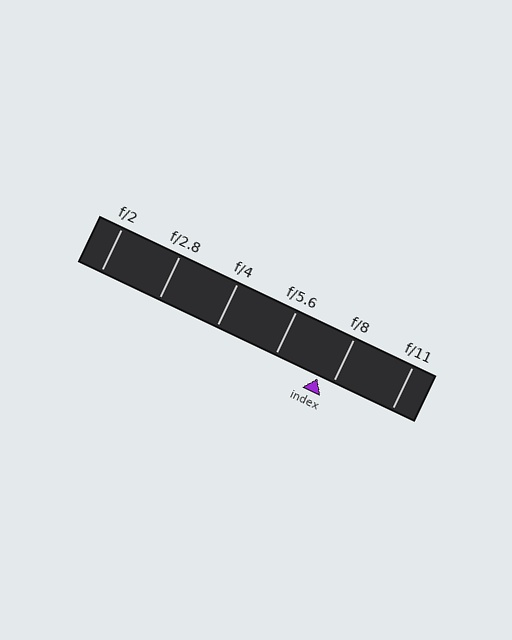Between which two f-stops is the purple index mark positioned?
The index mark is between f/5.6 and f/8.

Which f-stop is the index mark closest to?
The index mark is closest to f/8.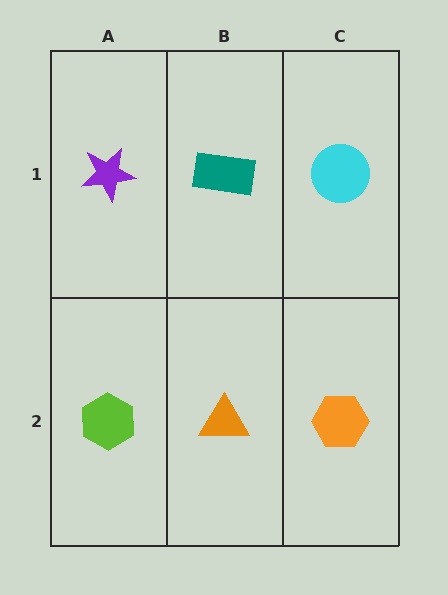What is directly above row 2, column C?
A cyan circle.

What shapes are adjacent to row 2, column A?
A purple star (row 1, column A), an orange triangle (row 2, column B).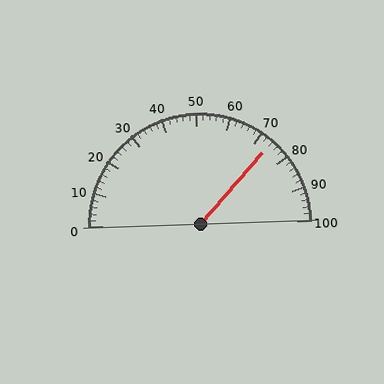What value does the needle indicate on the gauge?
The needle indicates approximately 74.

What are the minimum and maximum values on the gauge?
The gauge ranges from 0 to 100.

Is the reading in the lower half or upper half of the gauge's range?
The reading is in the upper half of the range (0 to 100).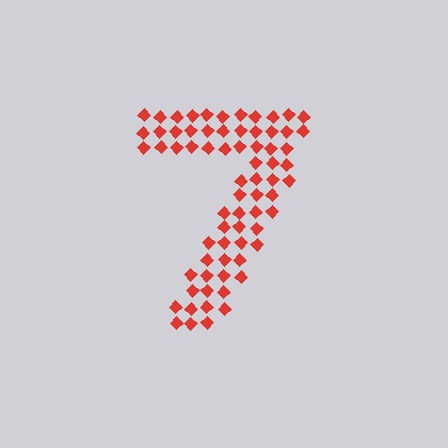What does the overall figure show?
The overall figure shows the digit 7.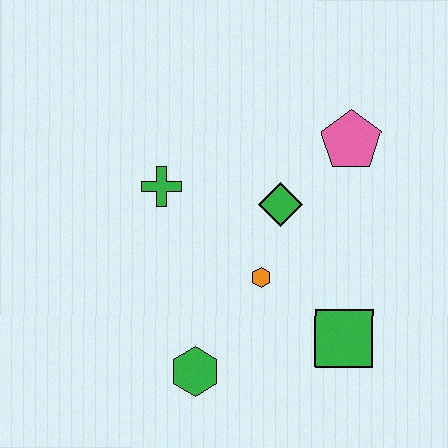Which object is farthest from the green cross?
The green square is farthest from the green cross.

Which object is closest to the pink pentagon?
The green diamond is closest to the pink pentagon.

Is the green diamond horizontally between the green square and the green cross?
Yes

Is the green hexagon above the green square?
No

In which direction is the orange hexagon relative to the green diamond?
The orange hexagon is below the green diamond.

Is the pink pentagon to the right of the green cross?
Yes